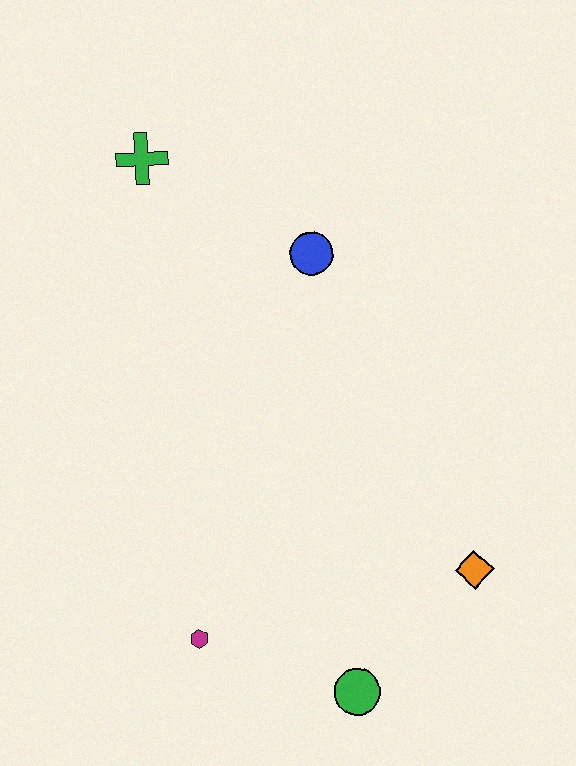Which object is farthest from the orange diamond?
The green cross is farthest from the orange diamond.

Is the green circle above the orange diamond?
No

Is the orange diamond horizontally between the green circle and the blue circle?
No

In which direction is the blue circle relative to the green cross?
The blue circle is to the right of the green cross.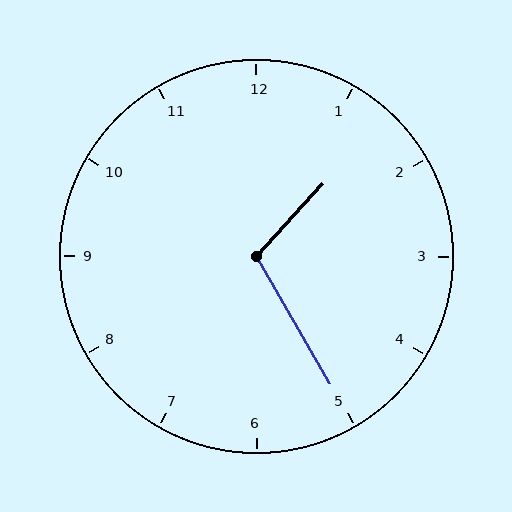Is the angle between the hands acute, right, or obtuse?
It is obtuse.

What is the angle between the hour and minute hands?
Approximately 108 degrees.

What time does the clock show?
1:25.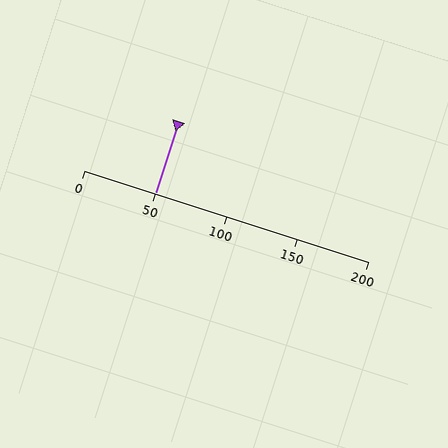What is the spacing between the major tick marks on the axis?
The major ticks are spaced 50 apart.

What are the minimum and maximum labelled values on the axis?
The axis runs from 0 to 200.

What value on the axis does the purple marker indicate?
The marker indicates approximately 50.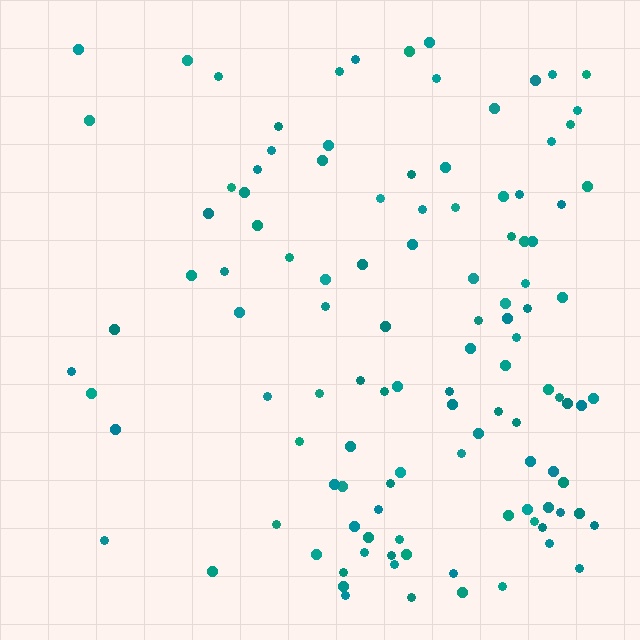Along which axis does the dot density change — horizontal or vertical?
Horizontal.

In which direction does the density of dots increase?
From left to right, with the right side densest.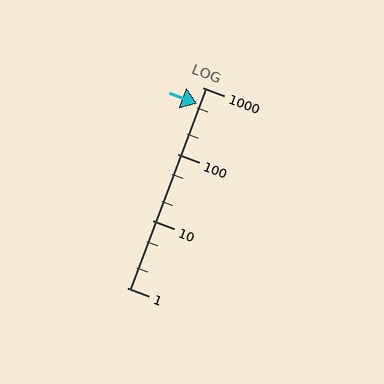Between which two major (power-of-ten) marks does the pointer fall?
The pointer is between 100 and 1000.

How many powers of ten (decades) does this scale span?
The scale spans 3 decades, from 1 to 1000.